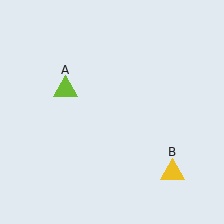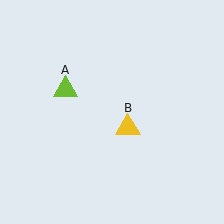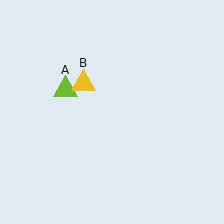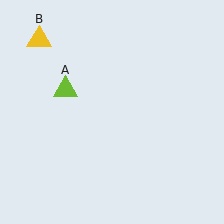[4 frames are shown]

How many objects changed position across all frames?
1 object changed position: yellow triangle (object B).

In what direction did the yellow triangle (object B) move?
The yellow triangle (object B) moved up and to the left.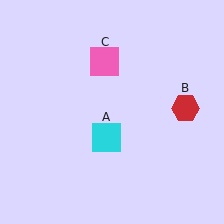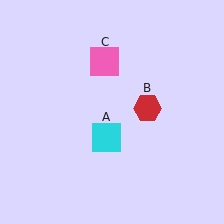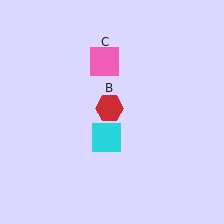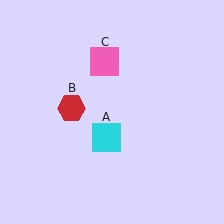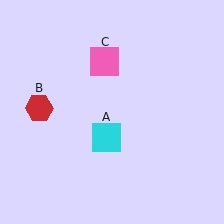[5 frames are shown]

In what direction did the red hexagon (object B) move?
The red hexagon (object B) moved left.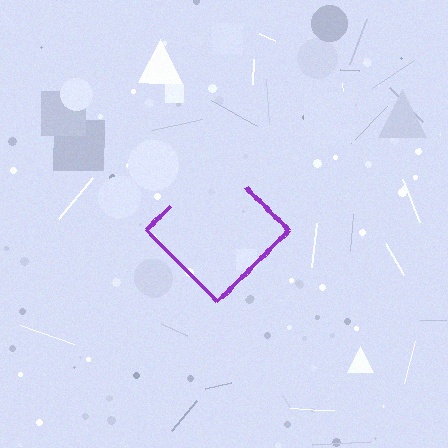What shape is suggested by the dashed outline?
The dashed outline suggests a diamond.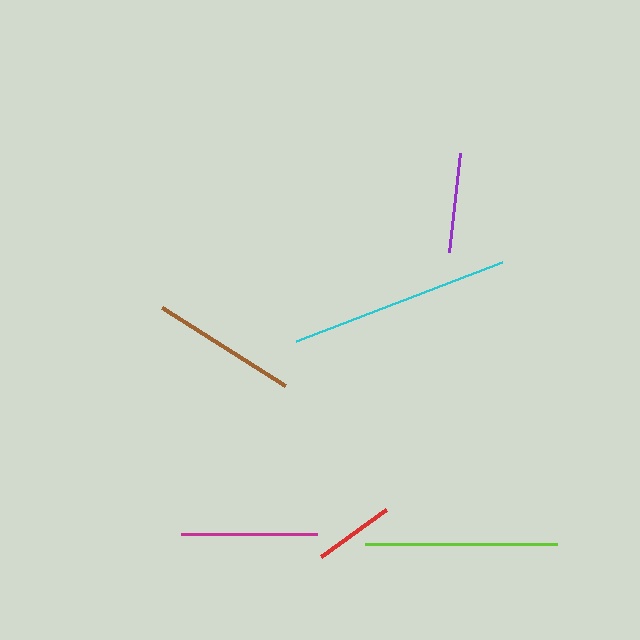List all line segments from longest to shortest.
From longest to shortest: cyan, lime, brown, magenta, purple, red.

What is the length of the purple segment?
The purple segment is approximately 100 pixels long.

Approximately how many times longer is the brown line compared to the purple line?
The brown line is approximately 1.4 times the length of the purple line.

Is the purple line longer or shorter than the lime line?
The lime line is longer than the purple line.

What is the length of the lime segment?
The lime segment is approximately 192 pixels long.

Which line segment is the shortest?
The red line is the shortest at approximately 80 pixels.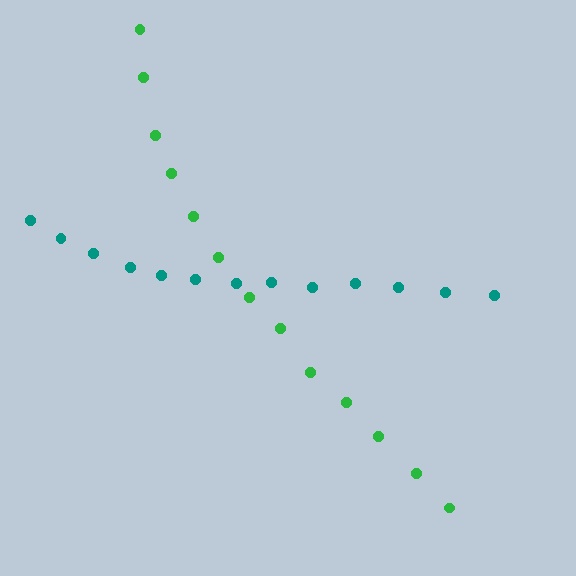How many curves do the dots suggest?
There are 2 distinct paths.